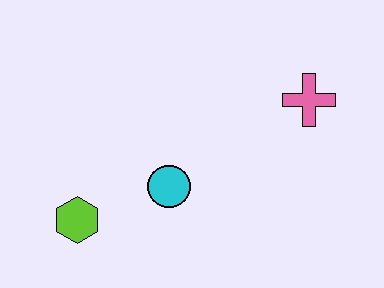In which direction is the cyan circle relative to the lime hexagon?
The cyan circle is to the right of the lime hexagon.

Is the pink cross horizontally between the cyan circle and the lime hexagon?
No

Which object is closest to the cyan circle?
The lime hexagon is closest to the cyan circle.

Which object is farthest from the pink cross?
The lime hexagon is farthest from the pink cross.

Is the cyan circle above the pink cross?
No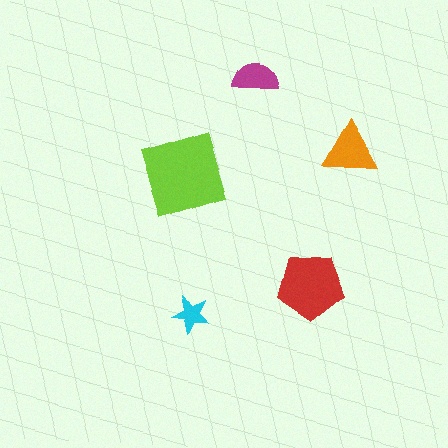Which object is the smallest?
The cyan star.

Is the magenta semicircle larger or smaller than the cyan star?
Larger.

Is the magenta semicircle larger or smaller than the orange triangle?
Smaller.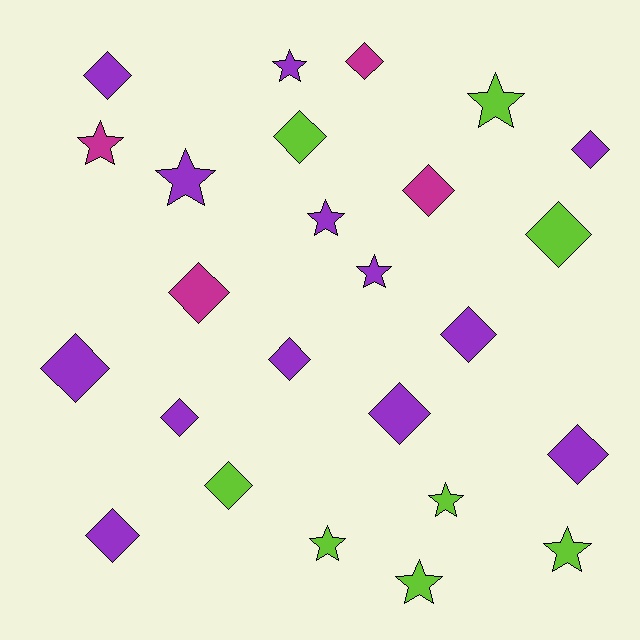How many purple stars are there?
There are 4 purple stars.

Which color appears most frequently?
Purple, with 13 objects.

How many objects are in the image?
There are 25 objects.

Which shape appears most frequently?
Diamond, with 15 objects.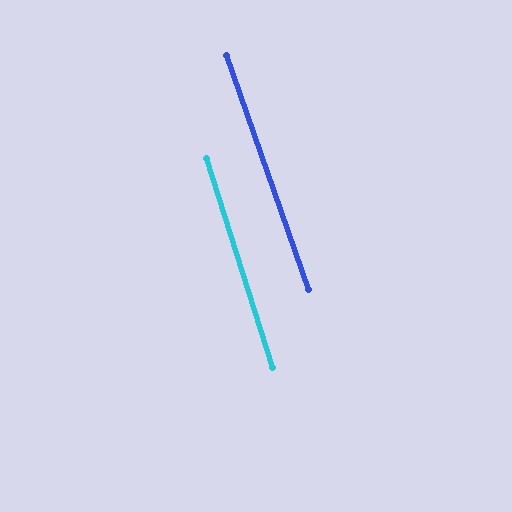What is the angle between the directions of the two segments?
Approximately 2 degrees.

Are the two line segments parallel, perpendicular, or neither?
Parallel — their directions differ by only 1.8°.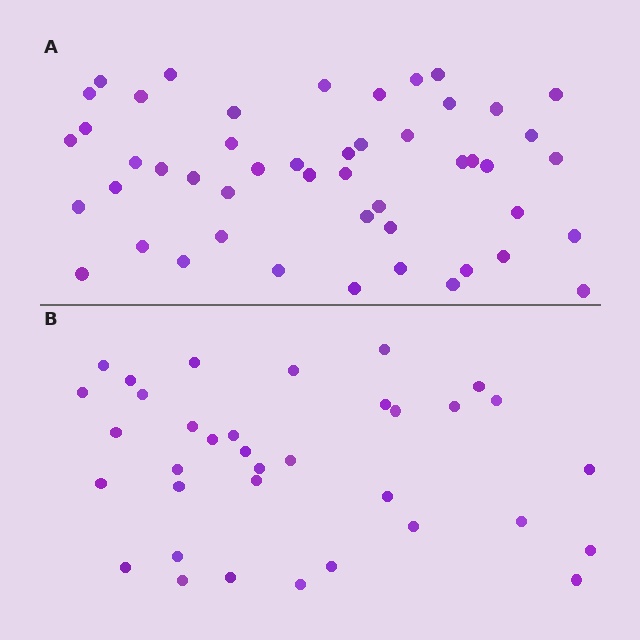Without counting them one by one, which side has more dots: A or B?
Region A (the top region) has more dots.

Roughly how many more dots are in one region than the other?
Region A has approximately 15 more dots than region B.